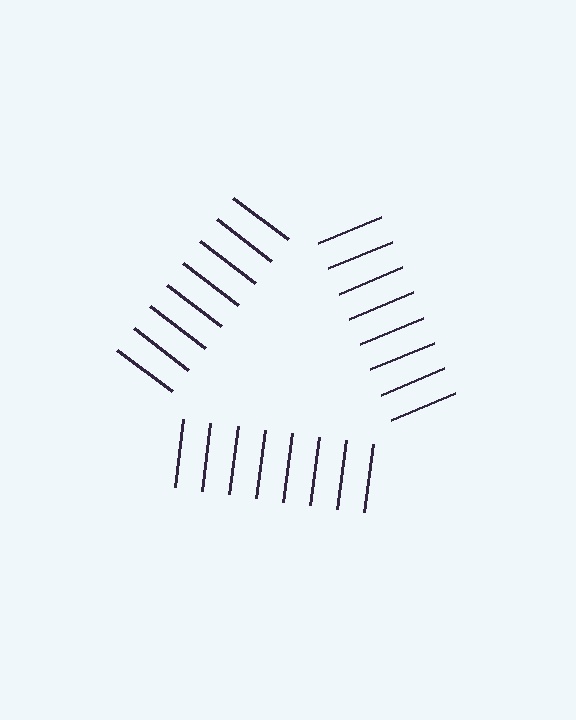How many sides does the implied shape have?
3 sides — the line-ends trace a triangle.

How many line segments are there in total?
24 — 8 along each of the 3 edges.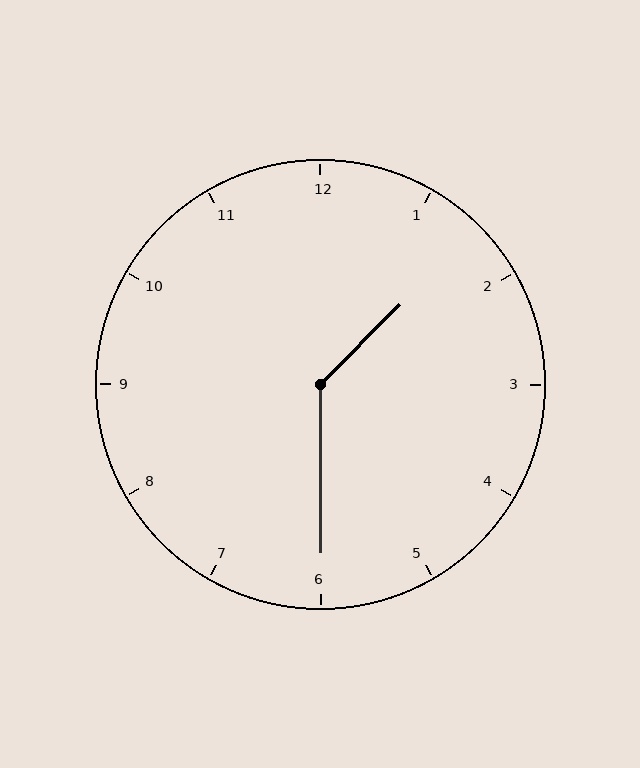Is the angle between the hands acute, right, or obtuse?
It is obtuse.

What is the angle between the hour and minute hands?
Approximately 135 degrees.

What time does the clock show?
1:30.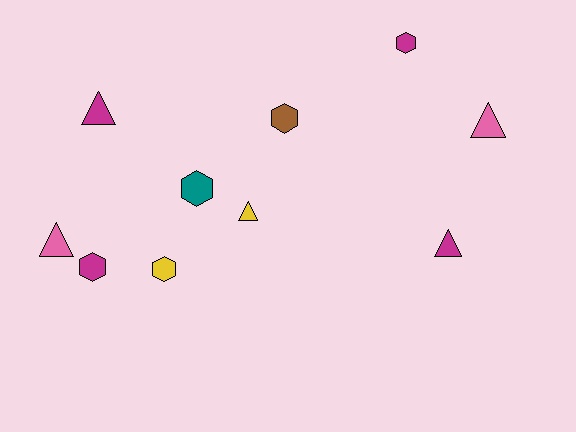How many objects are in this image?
There are 10 objects.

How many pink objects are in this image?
There are 2 pink objects.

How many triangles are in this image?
There are 5 triangles.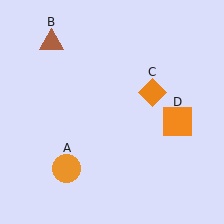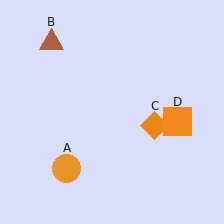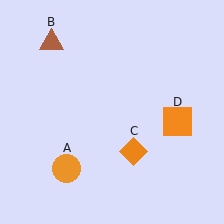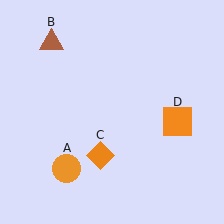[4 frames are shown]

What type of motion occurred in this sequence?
The orange diamond (object C) rotated clockwise around the center of the scene.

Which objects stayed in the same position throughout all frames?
Orange circle (object A) and brown triangle (object B) and orange square (object D) remained stationary.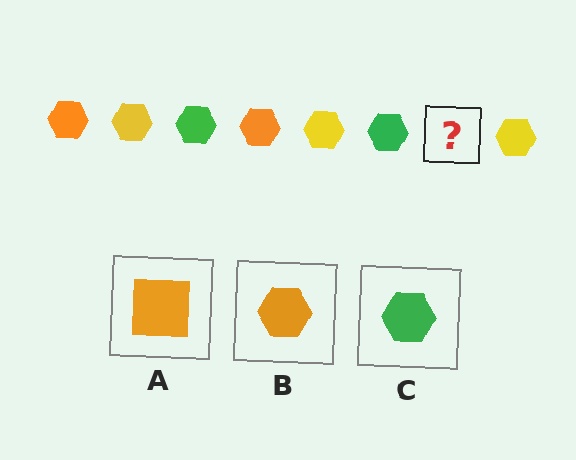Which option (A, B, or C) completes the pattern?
B.